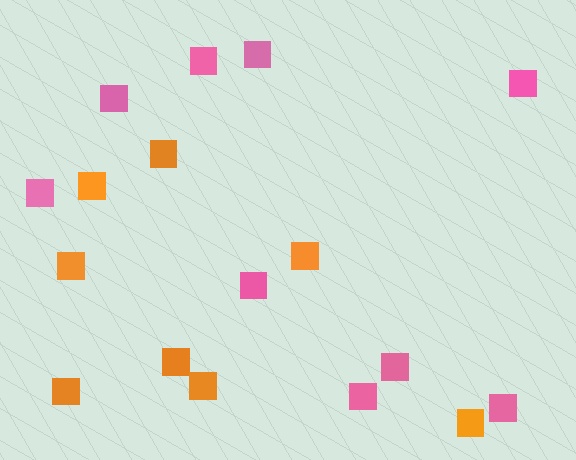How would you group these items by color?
There are 2 groups: one group of orange squares (8) and one group of pink squares (9).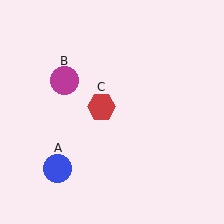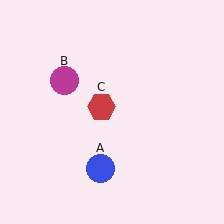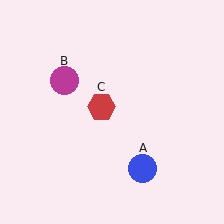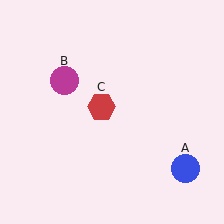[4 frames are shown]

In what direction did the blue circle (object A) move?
The blue circle (object A) moved right.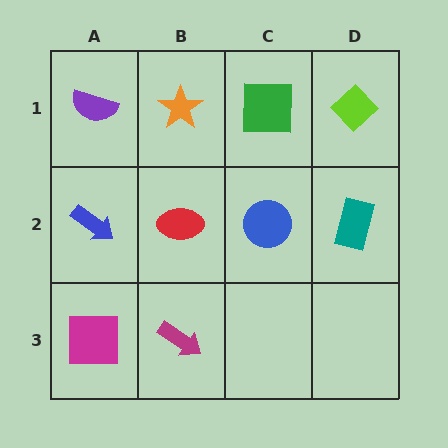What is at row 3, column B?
A magenta arrow.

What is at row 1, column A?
A purple semicircle.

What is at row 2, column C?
A blue circle.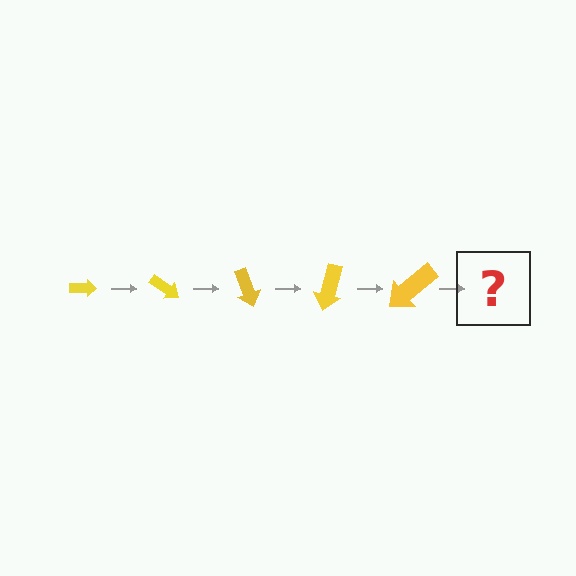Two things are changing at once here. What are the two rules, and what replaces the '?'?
The two rules are that the arrow grows larger each step and it rotates 35 degrees each step. The '?' should be an arrow, larger than the previous one and rotated 175 degrees from the start.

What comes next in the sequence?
The next element should be an arrow, larger than the previous one and rotated 175 degrees from the start.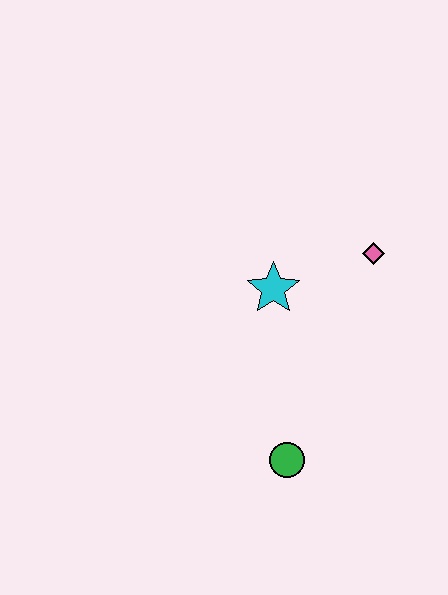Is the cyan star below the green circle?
No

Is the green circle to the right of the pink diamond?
No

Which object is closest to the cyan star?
The pink diamond is closest to the cyan star.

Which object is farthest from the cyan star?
The green circle is farthest from the cyan star.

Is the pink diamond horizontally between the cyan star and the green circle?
No